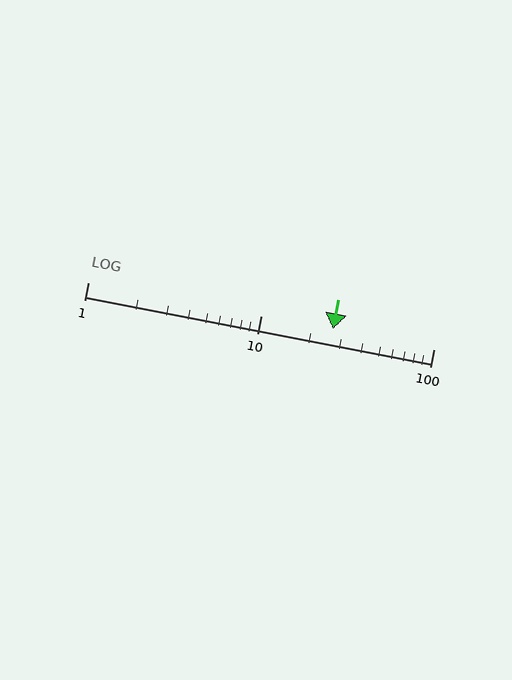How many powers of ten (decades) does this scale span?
The scale spans 2 decades, from 1 to 100.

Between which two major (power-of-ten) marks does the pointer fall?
The pointer is between 10 and 100.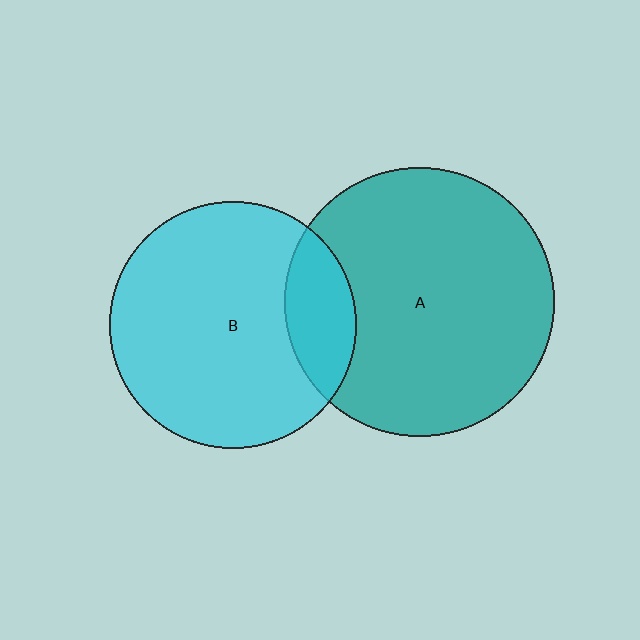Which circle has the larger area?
Circle A (teal).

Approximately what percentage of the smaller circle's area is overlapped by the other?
Approximately 20%.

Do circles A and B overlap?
Yes.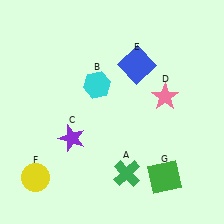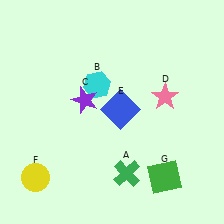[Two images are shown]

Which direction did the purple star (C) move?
The purple star (C) moved up.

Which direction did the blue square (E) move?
The blue square (E) moved down.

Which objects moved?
The objects that moved are: the purple star (C), the blue square (E).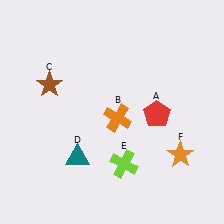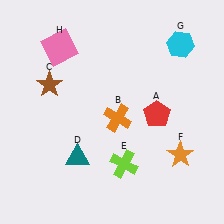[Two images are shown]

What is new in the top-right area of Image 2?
A cyan hexagon (G) was added in the top-right area of Image 2.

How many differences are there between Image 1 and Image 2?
There are 2 differences between the two images.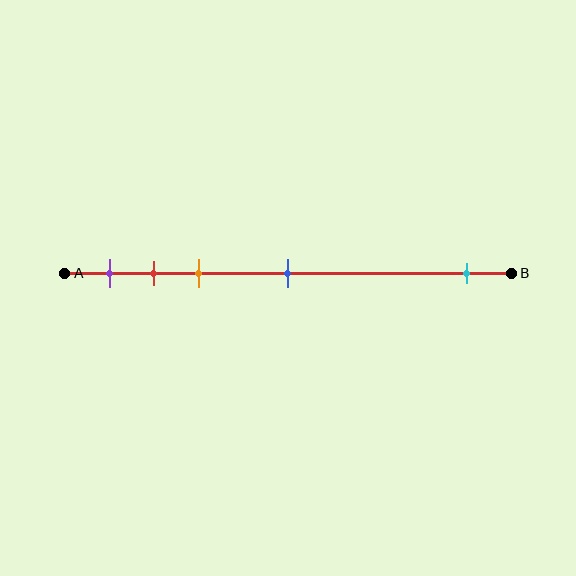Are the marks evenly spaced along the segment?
No, the marks are not evenly spaced.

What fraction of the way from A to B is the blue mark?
The blue mark is approximately 50% (0.5) of the way from A to B.